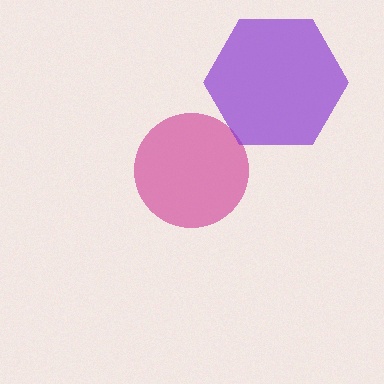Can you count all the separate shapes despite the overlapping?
Yes, there are 2 separate shapes.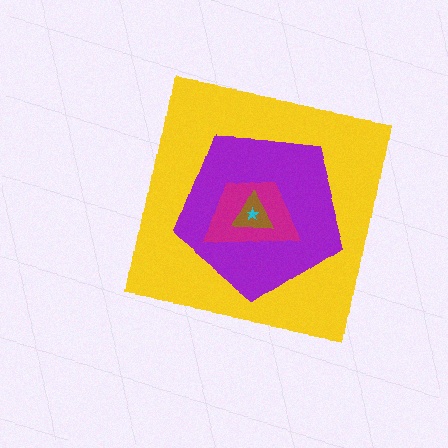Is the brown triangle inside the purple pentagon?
Yes.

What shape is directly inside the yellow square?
The purple pentagon.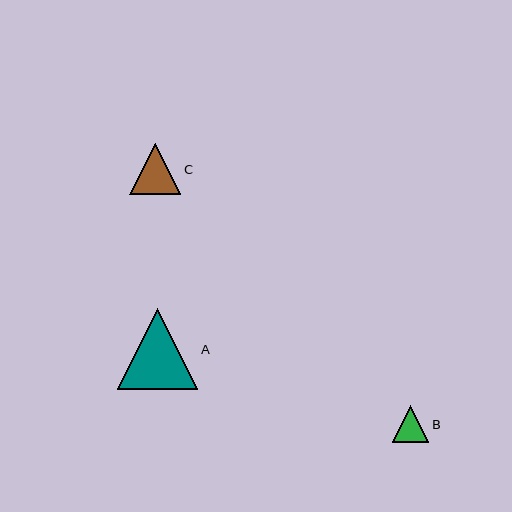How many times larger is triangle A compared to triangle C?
Triangle A is approximately 1.6 times the size of triangle C.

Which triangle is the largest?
Triangle A is the largest with a size of approximately 81 pixels.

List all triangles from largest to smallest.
From largest to smallest: A, C, B.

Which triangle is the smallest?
Triangle B is the smallest with a size of approximately 37 pixels.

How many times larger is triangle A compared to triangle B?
Triangle A is approximately 2.2 times the size of triangle B.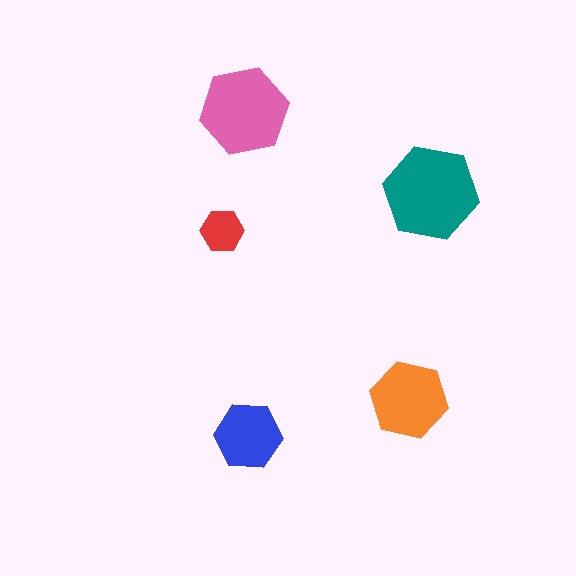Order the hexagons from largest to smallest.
the teal one, the pink one, the orange one, the blue one, the red one.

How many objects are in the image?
There are 5 objects in the image.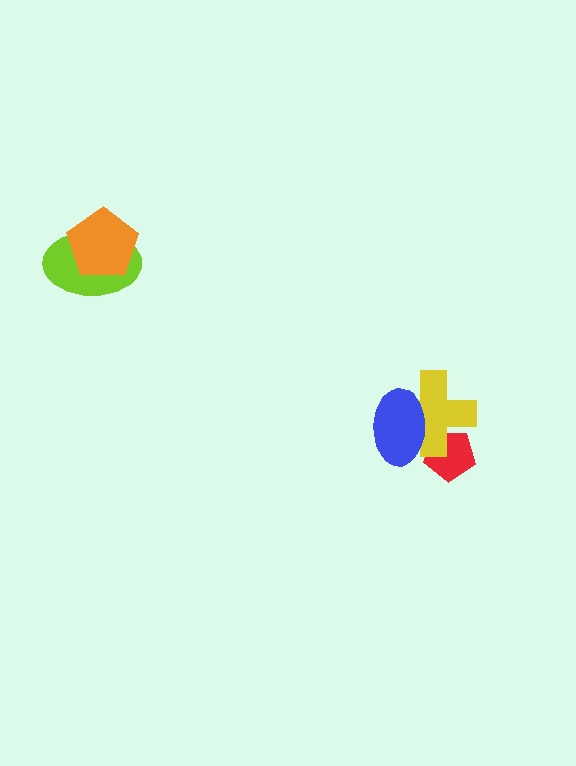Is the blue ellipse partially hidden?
No, no other shape covers it.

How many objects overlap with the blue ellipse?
2 objects overlap with the blue ellipse.